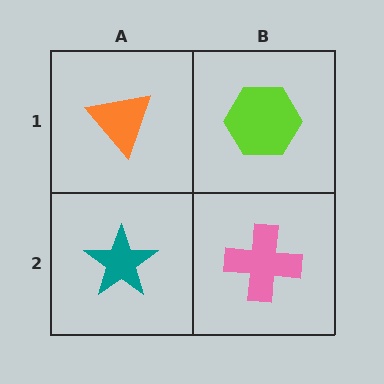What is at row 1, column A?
An orange triangle.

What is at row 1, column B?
A lime hexagon.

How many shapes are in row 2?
2 shapes.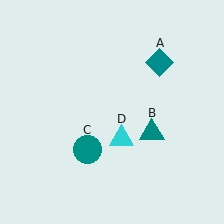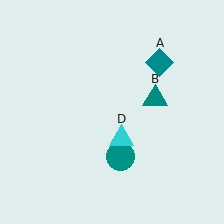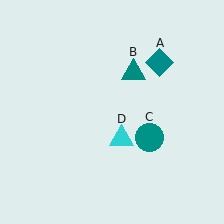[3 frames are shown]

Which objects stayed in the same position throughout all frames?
Teal diamond (object A) and cyan triangle (object D) remained stationary.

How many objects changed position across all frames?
2 objects changed position: teal triangle (object B), teal circle (object C).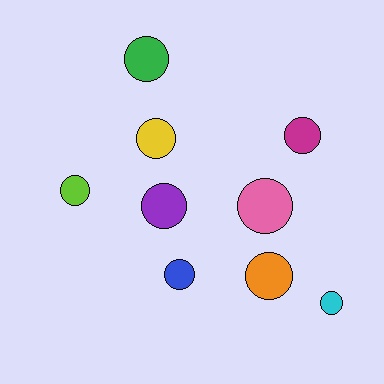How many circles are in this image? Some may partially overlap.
There are 9 circles.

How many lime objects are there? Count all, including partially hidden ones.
There is 1 lime object.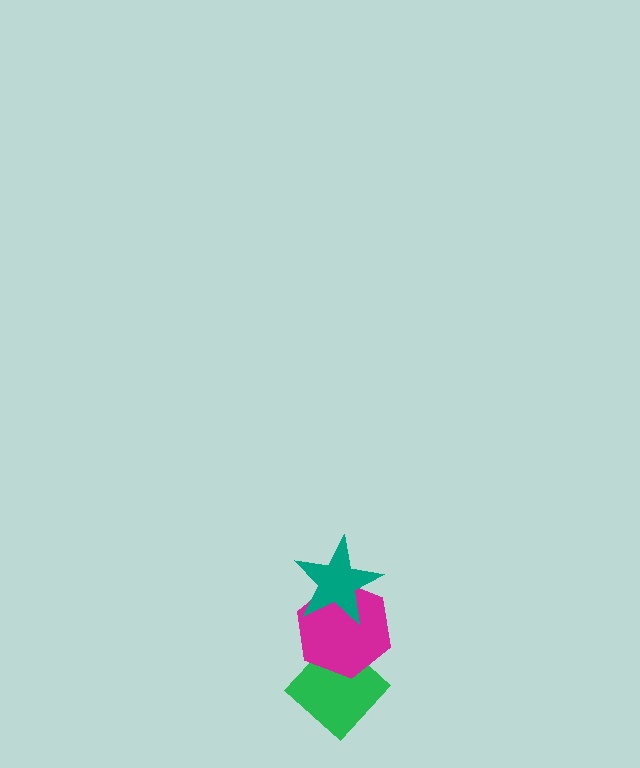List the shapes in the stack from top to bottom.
From top to bottom: the teal star, the magenta hexagon, the green diamond.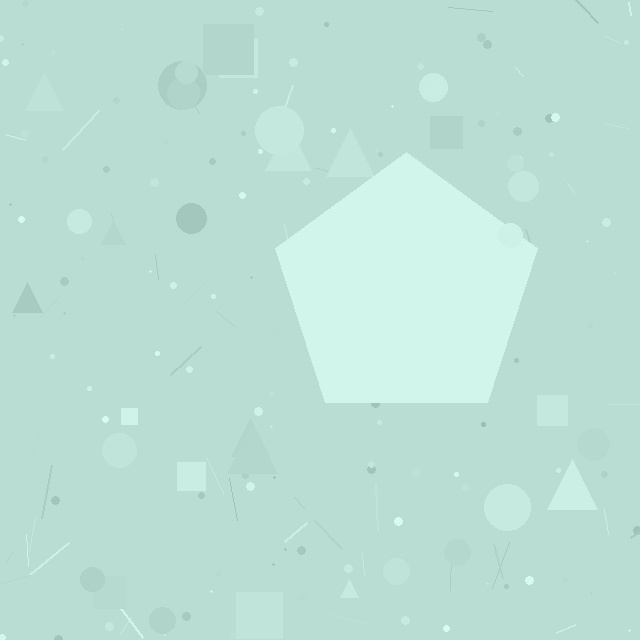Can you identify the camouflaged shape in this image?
The camouflaged shape is a pentagon.